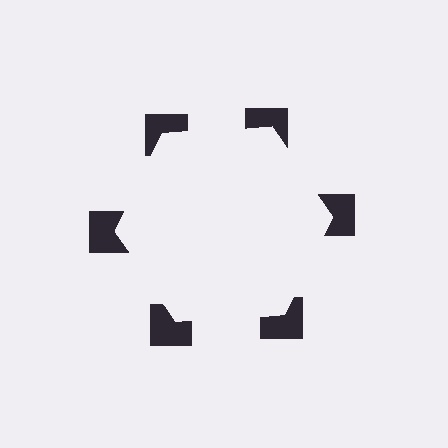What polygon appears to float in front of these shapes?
An illusory hexagon — its edges are inferred from the aligned wedge cuts in the notched squares, not physically drawn.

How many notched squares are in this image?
There are 6 — one at each vertex of the illusory hexagon.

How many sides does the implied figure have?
6 sides.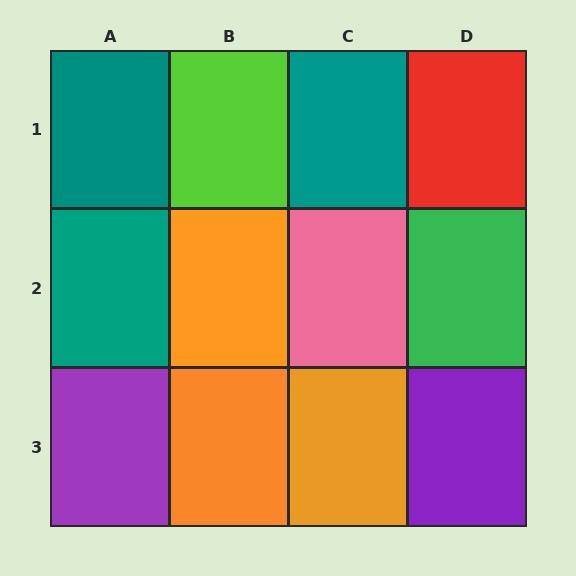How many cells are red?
1 cell is red.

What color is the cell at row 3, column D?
Purple.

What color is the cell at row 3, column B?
Orange.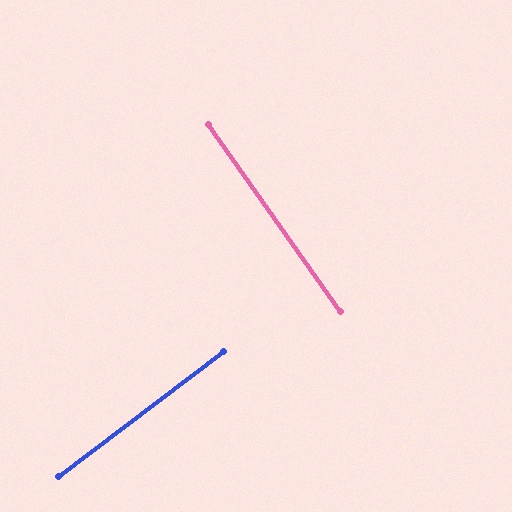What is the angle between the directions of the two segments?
Approximately 88 degrees.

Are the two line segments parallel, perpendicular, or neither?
Perpendicular — they meet at approximately 88°.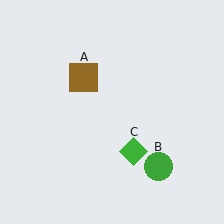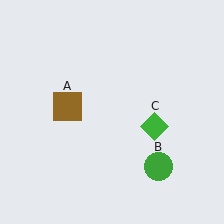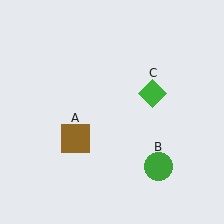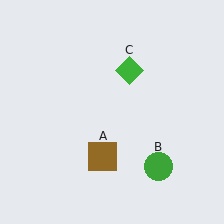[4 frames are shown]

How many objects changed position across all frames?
2 objects changed position: brown square (object A), green diamond (object C).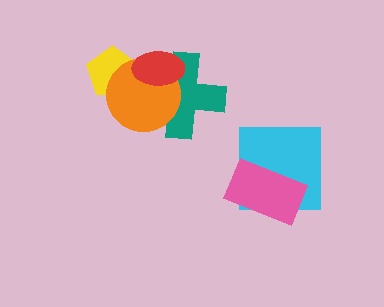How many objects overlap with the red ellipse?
3 objects overlap with the red ellipse.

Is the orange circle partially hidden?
Yes, it is partially covered by another shape.